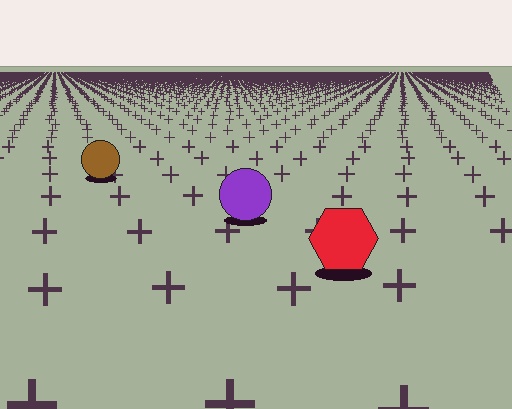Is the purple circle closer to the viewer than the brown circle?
Yes. The purple circle is closer — you can tell from the texture gradient: the ground texture is coarser near it.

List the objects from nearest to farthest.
From nearest to farthest: the red hexagon, the purple circle, the brown circle.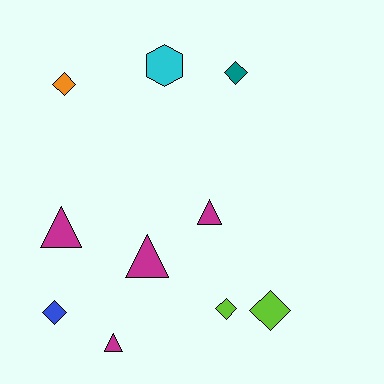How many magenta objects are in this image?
There are 4 magenta objects.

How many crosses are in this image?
There are no crosses.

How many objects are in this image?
There are 10 objects.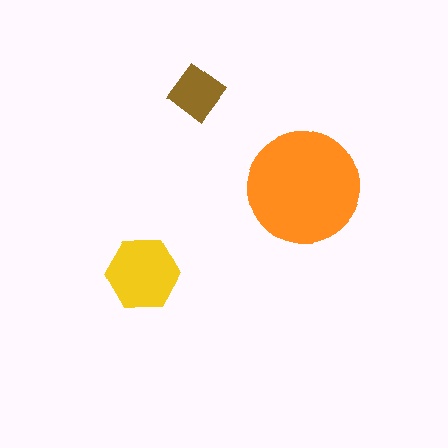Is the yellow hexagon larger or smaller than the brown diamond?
Larger.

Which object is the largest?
The orange circle.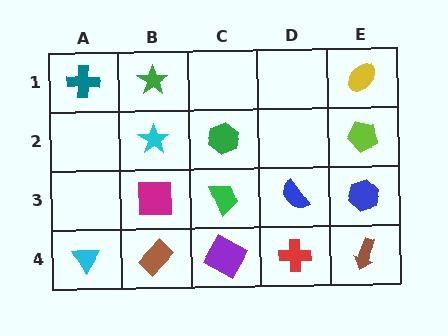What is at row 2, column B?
A cyan star.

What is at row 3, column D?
A blue semicircle.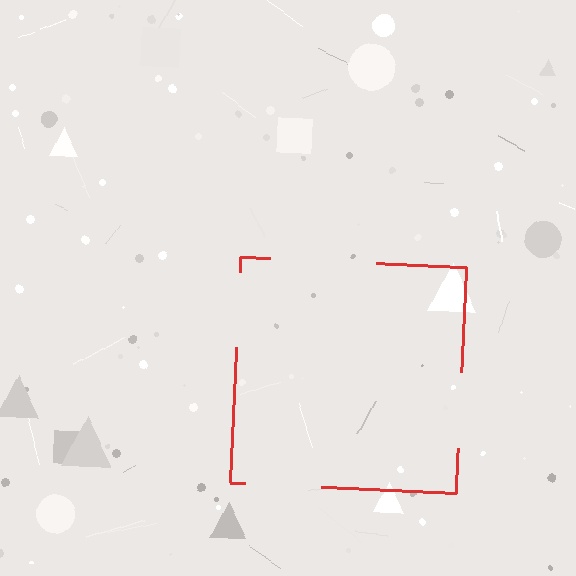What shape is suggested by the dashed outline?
The dashed outline suggests a square.